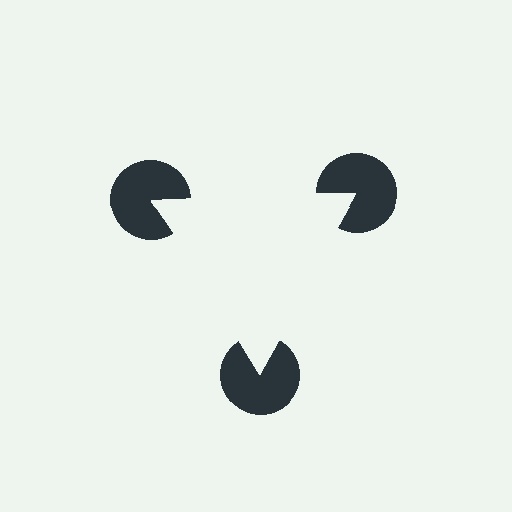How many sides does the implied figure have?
3 sides.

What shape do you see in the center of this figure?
An illusory triangle — its edges are inferred from the aligned wedge cuts in the pac-man discs, not physically drawn.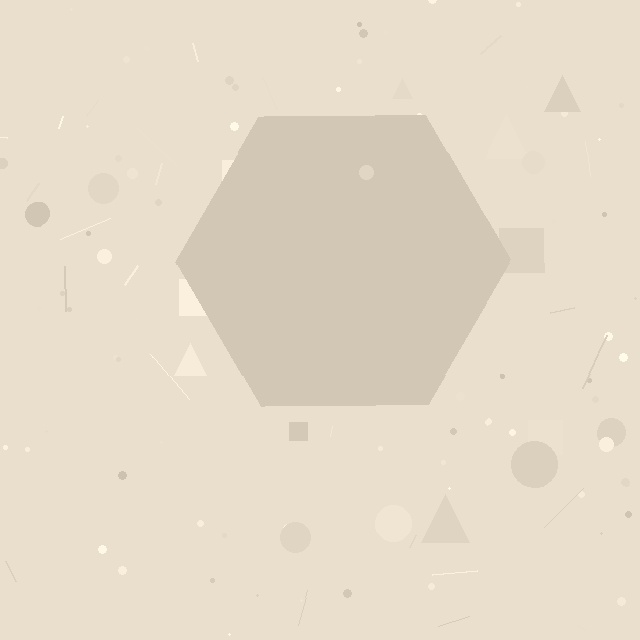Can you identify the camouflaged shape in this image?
The camouflaged shape is a hexagon.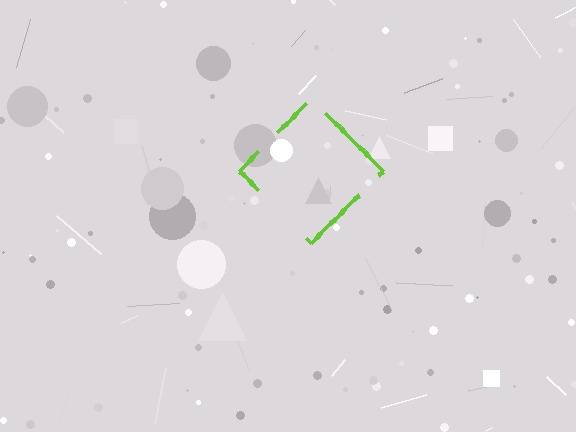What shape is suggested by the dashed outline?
The dashed outline suggests a diamond.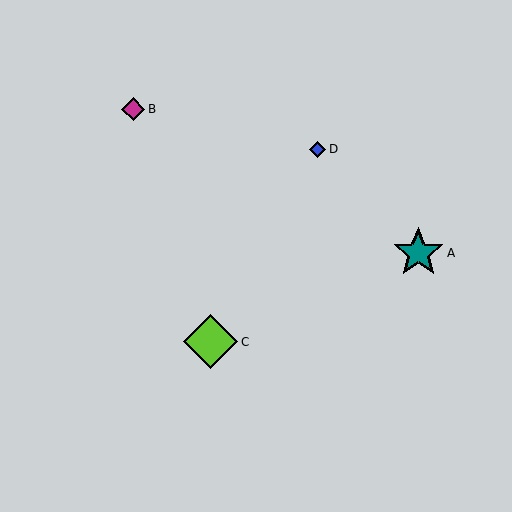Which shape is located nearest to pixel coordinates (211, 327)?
The lime diamond (labeled C) at (211, 342) is nearest to that location.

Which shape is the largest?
The lime diamond (labeled C) is the largest.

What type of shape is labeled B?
Shape B is a magenta diamond.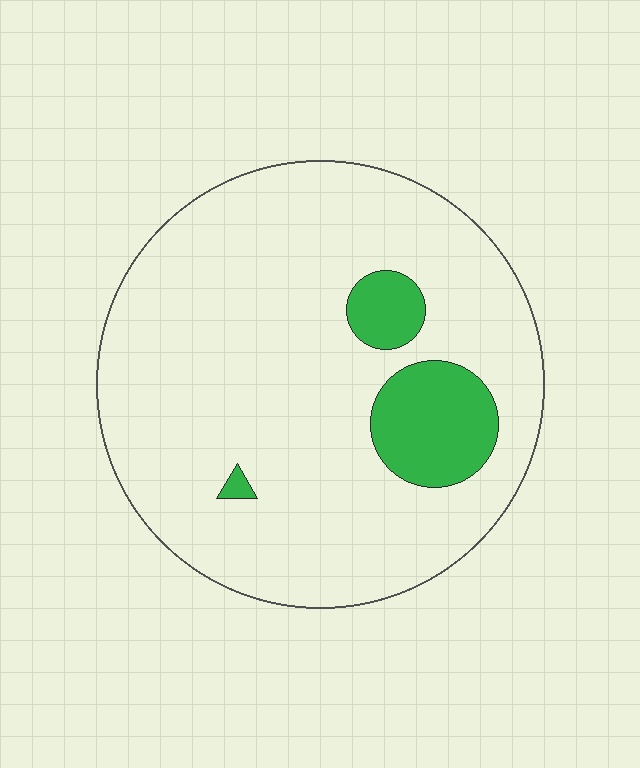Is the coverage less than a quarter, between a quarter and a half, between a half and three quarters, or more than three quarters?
Less than a quarter.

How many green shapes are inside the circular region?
3.